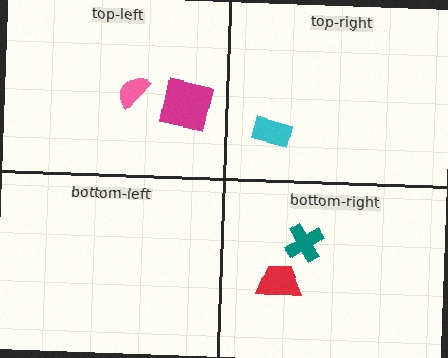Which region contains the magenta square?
The top-left region.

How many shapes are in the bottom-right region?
2.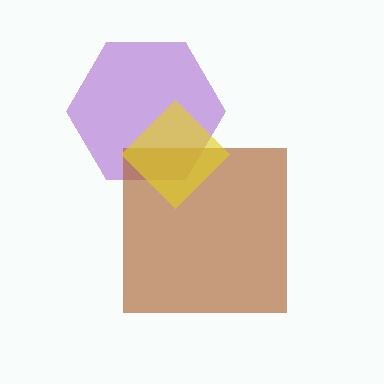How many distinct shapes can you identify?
There are 3 distinct shapes: a purple hexagon, a brown square, a yellow diamond.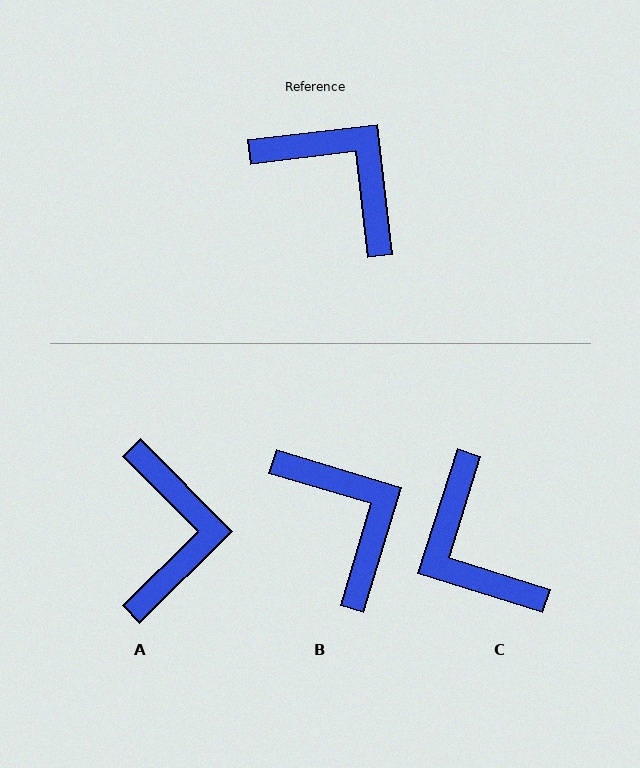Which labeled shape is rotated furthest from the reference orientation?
C, about 156 degrees away.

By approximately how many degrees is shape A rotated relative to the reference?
Approximately 52 degrees clockwise.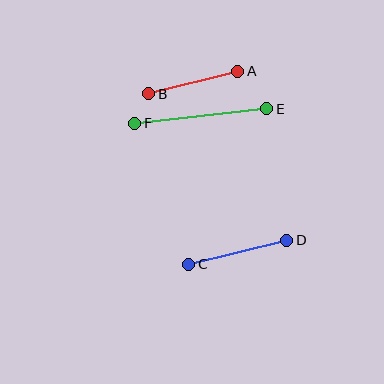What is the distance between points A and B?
The distance is approximately 92 pixels.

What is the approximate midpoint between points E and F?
The midpoint is at approximately (201, 116) pixels.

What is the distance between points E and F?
The distance is approximately 133 pixels.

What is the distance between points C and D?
The distance is approximately 101 pixels.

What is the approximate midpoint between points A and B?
The midpoint is at approximately (193, 83) pixels.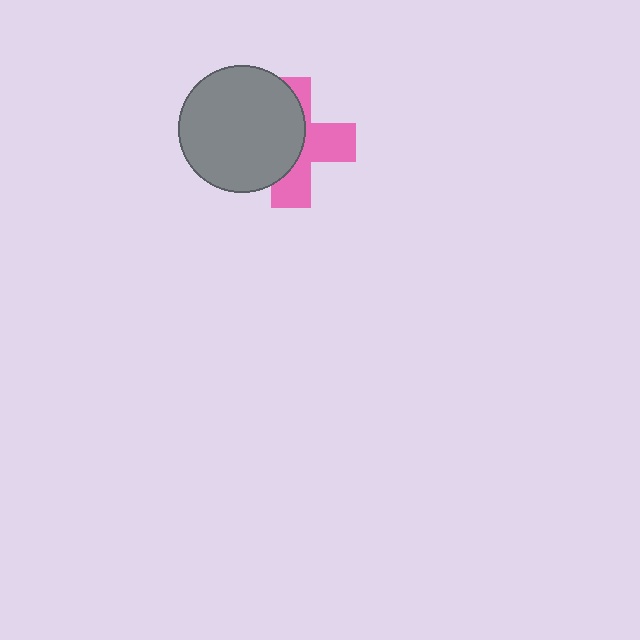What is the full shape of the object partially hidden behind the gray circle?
The partially hidden object is a pink cross.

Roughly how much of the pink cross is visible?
About half of it is visible (roughly 48%).